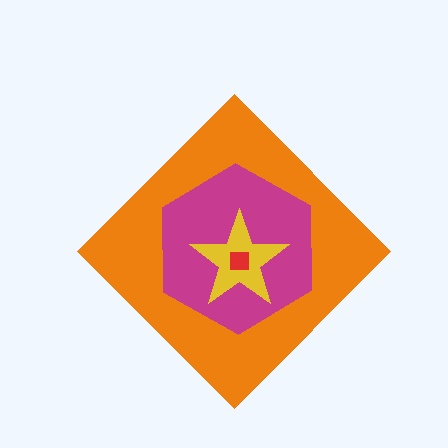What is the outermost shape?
The orange diamond.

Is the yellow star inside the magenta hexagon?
Yes.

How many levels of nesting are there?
4.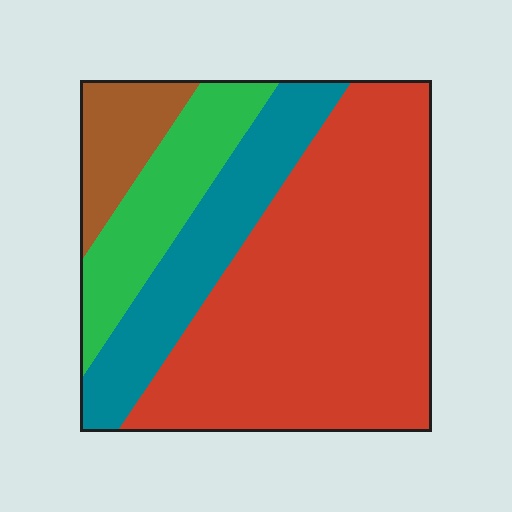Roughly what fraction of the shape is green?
Green covers around 15% of the shape.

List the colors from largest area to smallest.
From largest to smallest: red, teal, green, brown.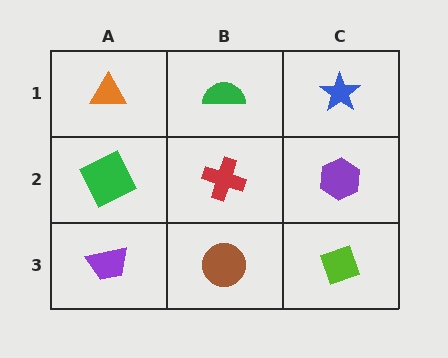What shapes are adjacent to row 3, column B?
A red cross (row 2, column B), a purple trapezoid (row 3, column A), a lime diamond (row 3, column C).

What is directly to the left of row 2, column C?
A red cross.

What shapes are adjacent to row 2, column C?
A blue star (row 1, column C), a lime diamond (row 3, column C), a red cross (row 2, column B).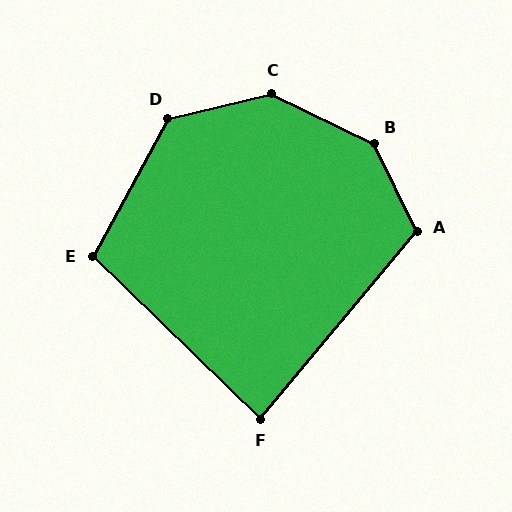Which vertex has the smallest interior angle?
F, at approximately 86 degrees.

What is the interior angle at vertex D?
Approximately 132 degrees (obtuse).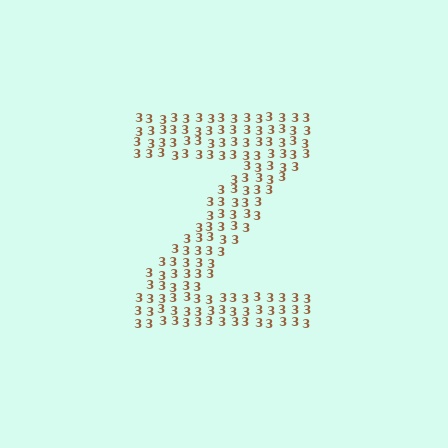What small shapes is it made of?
It is made of small digit 3's.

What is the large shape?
The large shape is the letter Z.